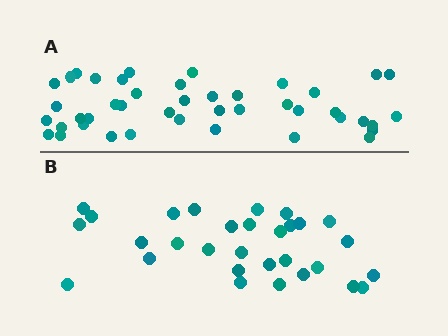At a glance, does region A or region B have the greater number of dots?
Region A (the top region) has more dots.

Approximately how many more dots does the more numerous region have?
Region A has approximately 15 more dots than region B.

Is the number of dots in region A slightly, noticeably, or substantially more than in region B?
Region A has noticeably more, but not dramatically so. The ratio is roughly 1.4 to 1.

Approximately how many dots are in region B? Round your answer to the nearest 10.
About 30 dots.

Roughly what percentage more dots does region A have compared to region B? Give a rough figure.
About 45% more.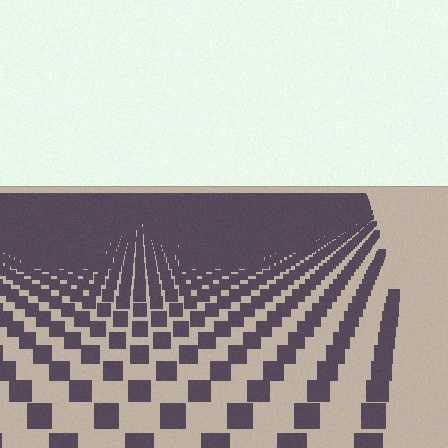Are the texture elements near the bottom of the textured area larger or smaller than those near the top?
Larger. Near the bottom, elements are closer to the viewer and appear at a bigger on-screen size.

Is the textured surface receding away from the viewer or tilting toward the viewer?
The surface is receding away from the viewer. Texture elements get smaller and denser toward the top.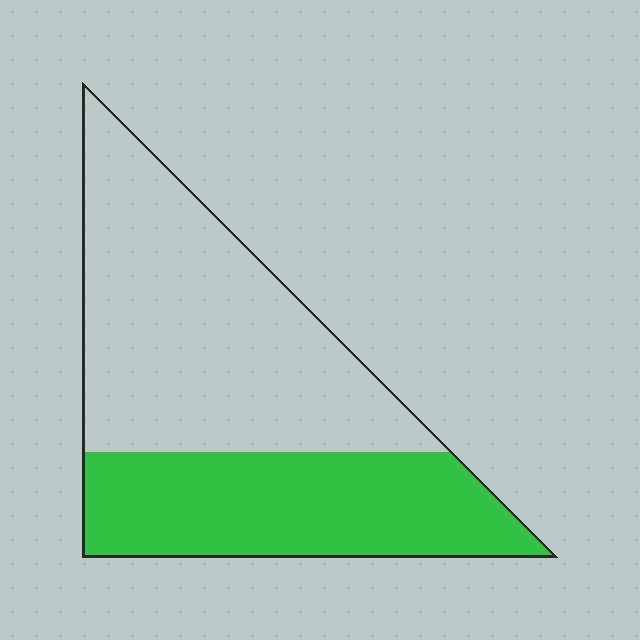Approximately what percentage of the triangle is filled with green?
Approximately 40%.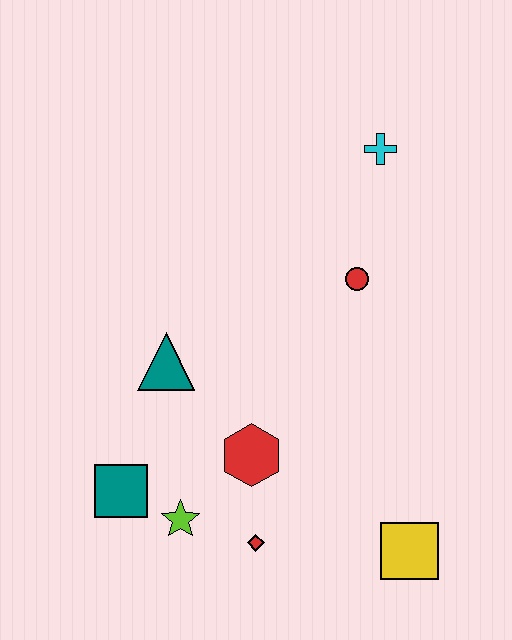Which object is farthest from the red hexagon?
The cyan cross is farthest from the red hexagon.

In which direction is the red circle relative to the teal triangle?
The red circle is to the right of the teal triangle.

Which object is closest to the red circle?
The cyan cross is closest to the red circle.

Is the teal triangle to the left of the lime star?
Yes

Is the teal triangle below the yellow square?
No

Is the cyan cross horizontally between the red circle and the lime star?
No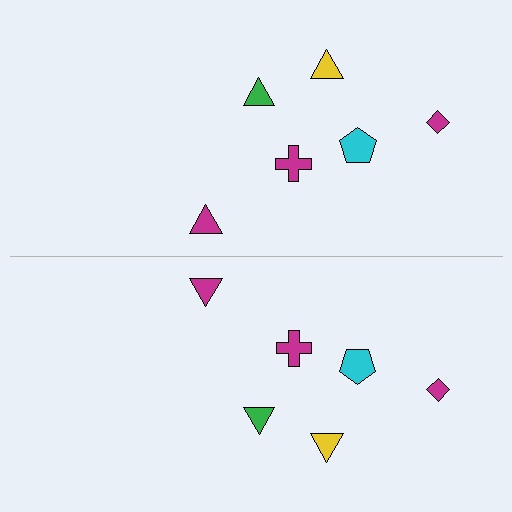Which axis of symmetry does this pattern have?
The pattern has a horizontal axis of symmetry running through the center of the image.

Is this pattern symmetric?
Yes, this pattern has bilateral (reflection) symmetry.